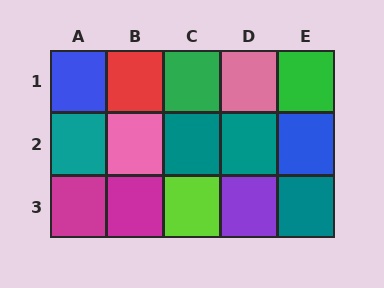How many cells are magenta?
2 cells are magenta.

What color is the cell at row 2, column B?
Pink.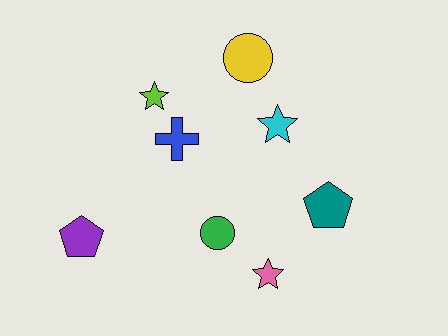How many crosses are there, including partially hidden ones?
There is 1 cross.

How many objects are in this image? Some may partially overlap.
There are 8 objects.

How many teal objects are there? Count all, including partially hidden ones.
There is 1 teal object.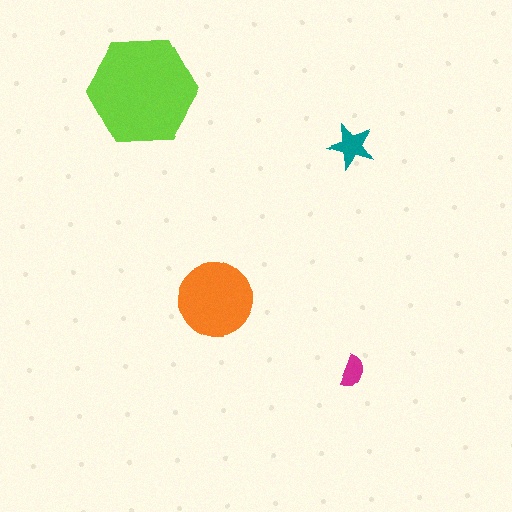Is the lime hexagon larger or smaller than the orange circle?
Larger.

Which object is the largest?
The lime hexagon.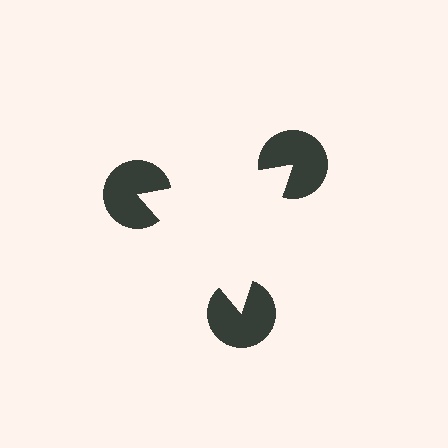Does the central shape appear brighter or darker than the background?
It typically appears slightly brighter than the background, even though no actual brightness change is drawn.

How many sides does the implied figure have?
3 sides.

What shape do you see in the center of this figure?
An illusory triangle — its edges are inferred from the aligned wedge cuts in the pac-man discs, not physically drawn.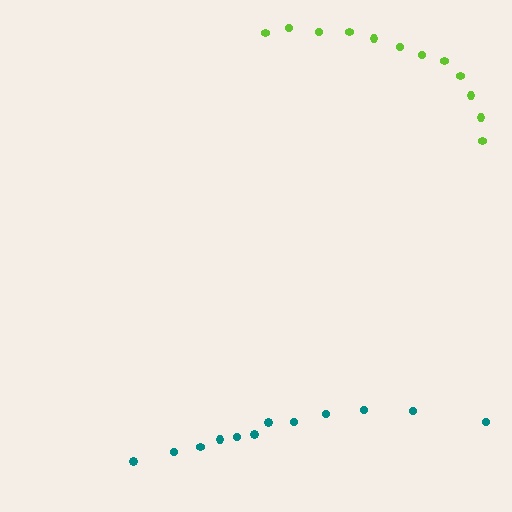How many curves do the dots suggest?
There are 2 distinct paths.